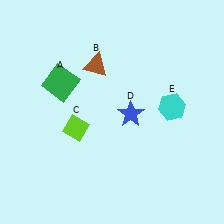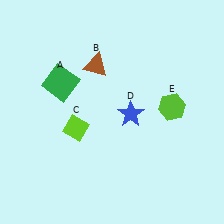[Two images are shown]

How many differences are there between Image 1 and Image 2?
There is 1 difference between the two images.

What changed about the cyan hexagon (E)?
In Image 1, E is cyan. In Image 2, it changed to lime.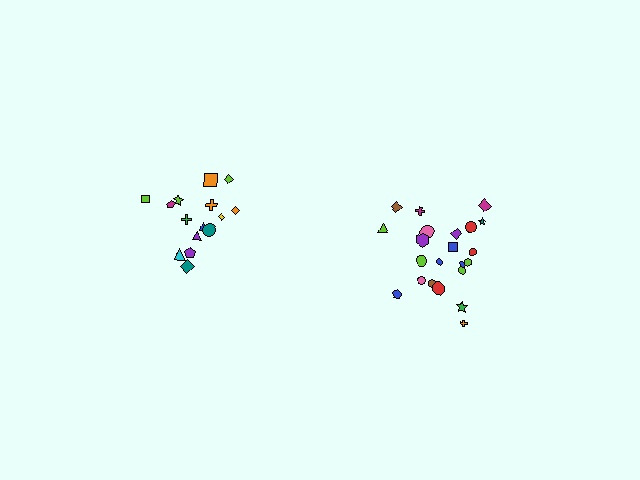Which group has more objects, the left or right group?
The right group.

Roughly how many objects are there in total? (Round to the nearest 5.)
Roughly 35 objects in total.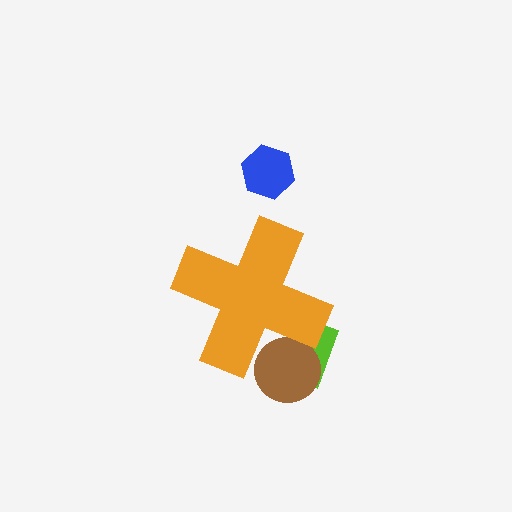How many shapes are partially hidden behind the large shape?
2 shapes are partially hidden.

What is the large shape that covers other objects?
An orange cross.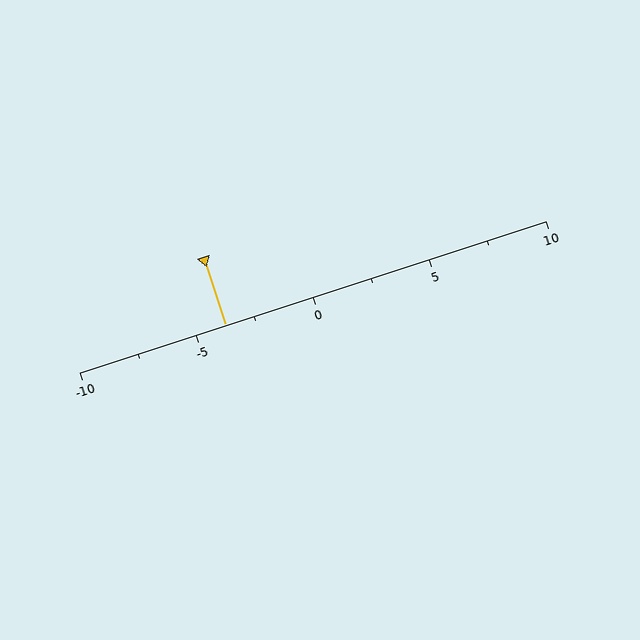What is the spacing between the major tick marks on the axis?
The major ticks are spaced 5 apart.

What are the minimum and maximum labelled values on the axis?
The axis runs from -10 to 10.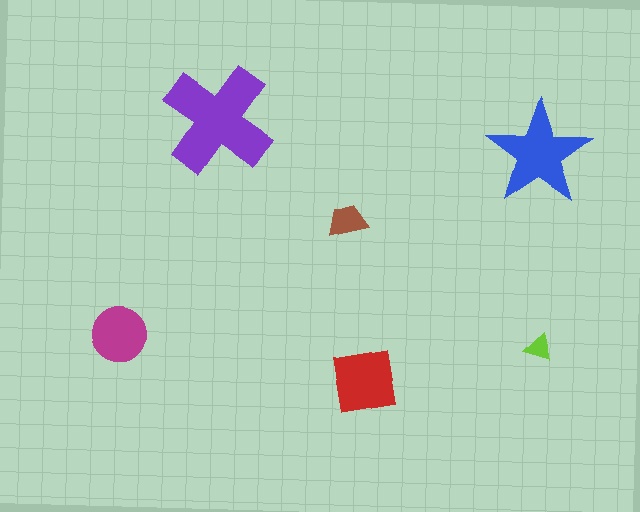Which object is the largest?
The purple cross.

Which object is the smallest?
The lime triangle.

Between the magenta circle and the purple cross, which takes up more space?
The purple cross.